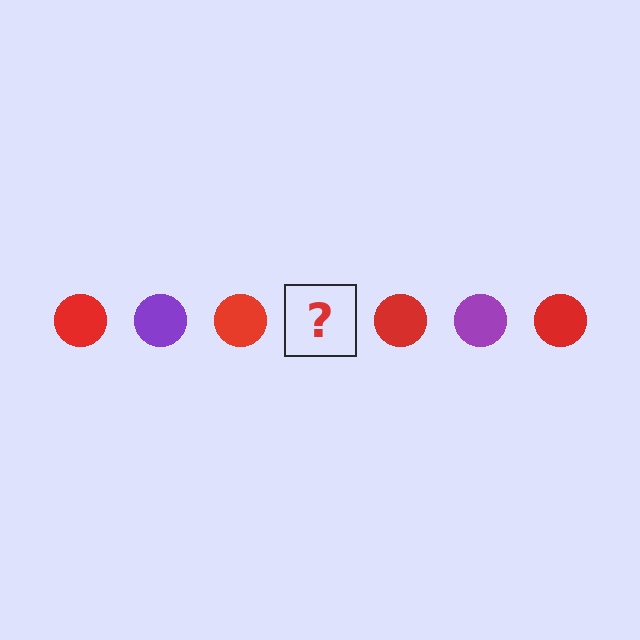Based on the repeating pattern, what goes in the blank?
The blank should be a purple circle.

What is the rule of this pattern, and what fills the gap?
The rule is that the pattern cycles through red, purple circles. The gap should be filled with a purple circle.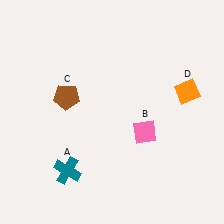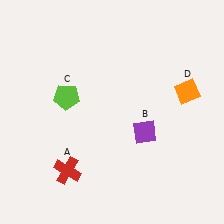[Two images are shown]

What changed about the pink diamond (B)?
In Image 1, B is pink. In Image 2, it changed to purple.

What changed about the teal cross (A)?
In Image 1, A is teal. In Image 2, it changed to red.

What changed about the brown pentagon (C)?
In Image 1, C is brown. In Image 2, it changed to lime.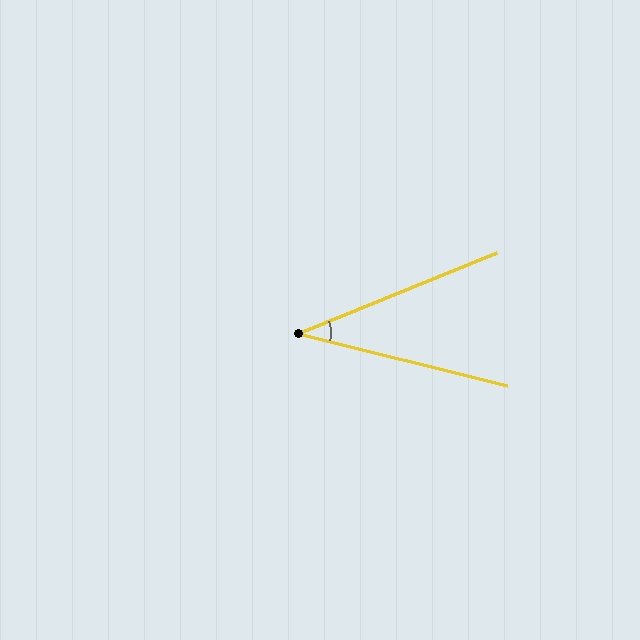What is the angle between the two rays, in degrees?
Approximately 36 degrees.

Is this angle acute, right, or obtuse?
It is acute.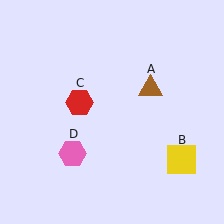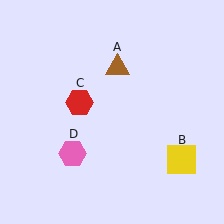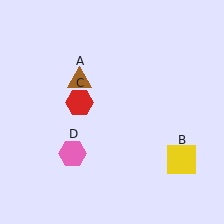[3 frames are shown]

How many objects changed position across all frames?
1 object changed position: brown triangle (object A).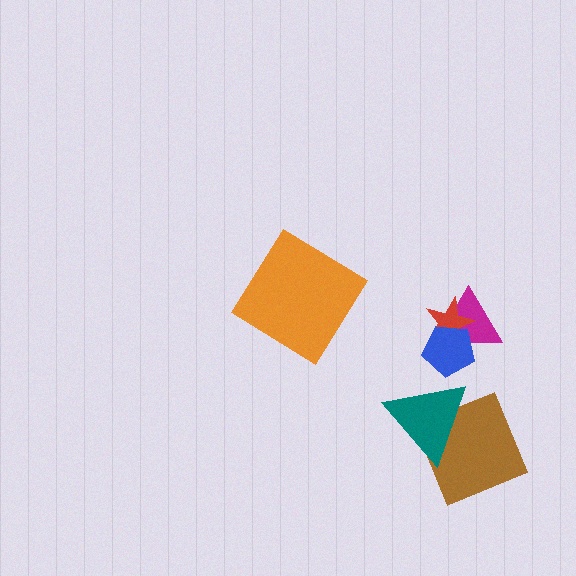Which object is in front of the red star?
The blue pentagon is in front of the red star.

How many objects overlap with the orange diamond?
0 objects overlap with the orange diamond.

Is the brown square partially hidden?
Yes, it is partially covered by another shape.